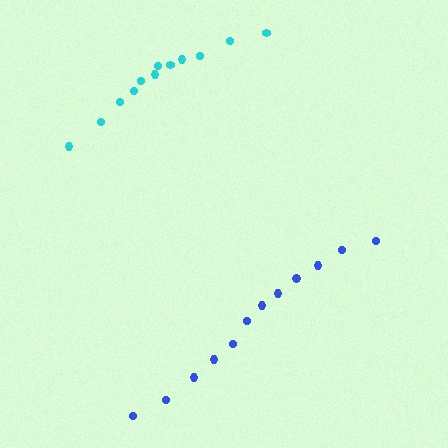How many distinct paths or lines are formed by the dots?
There are 2 distinct paths.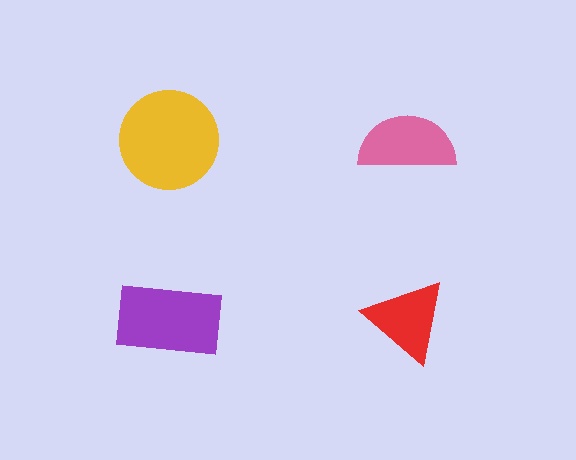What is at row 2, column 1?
A purple rectangle.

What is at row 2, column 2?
A red triangle.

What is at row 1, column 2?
A pink semicircle.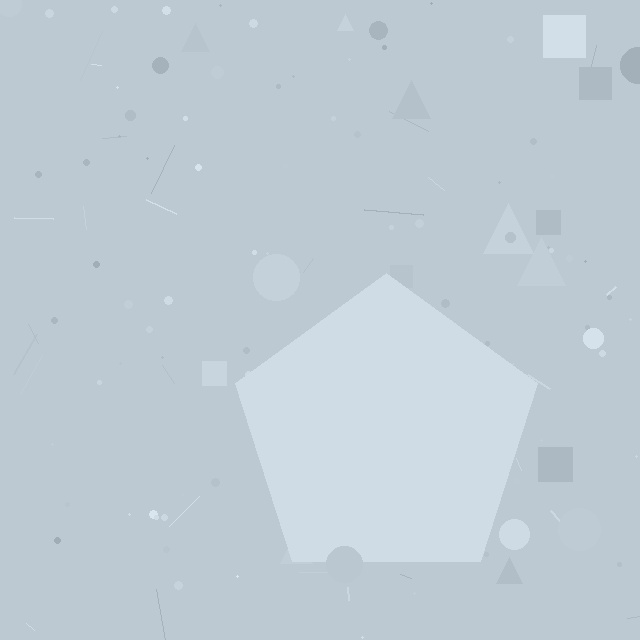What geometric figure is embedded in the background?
A pentagon is embedded in the background.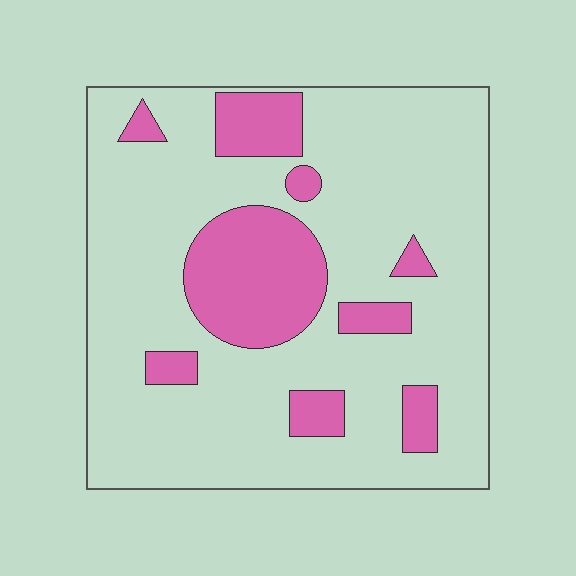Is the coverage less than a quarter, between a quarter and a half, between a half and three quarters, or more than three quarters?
Less than a quarter.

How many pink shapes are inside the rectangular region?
9.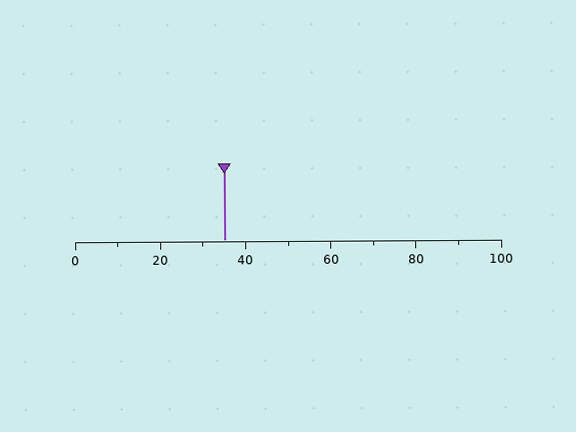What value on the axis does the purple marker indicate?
The marker indicates approximately 35.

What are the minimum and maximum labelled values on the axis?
The axis runs from 0 to 100.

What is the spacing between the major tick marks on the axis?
The major ticks are spaced 20 apart.